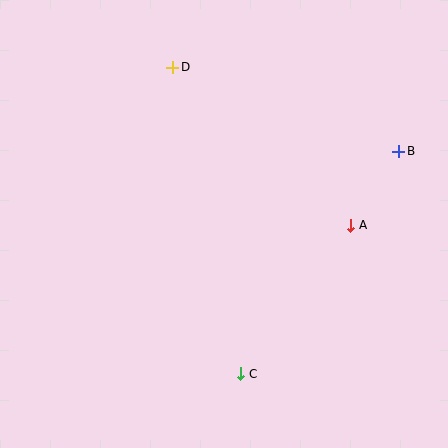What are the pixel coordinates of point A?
Point A is at (351, 225).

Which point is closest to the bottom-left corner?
Point C is closest to the bottom-left corner.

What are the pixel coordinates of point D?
Point D is at (173, 67).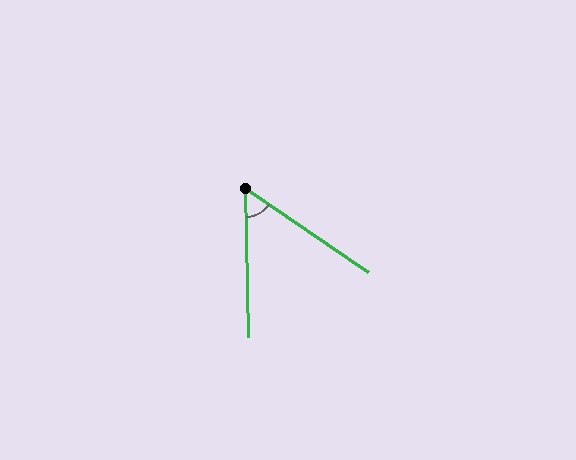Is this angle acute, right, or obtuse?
It is acute.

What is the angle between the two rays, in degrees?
Approximately 54 degrees.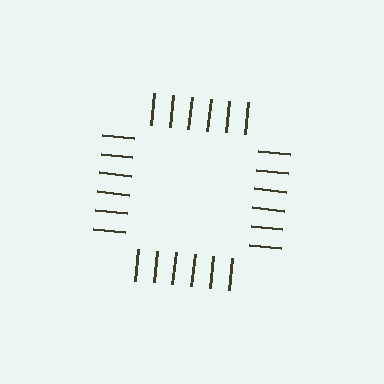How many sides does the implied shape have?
4 sides — the line-ends trace a square.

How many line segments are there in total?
24 — 6 along each of the 4 edges.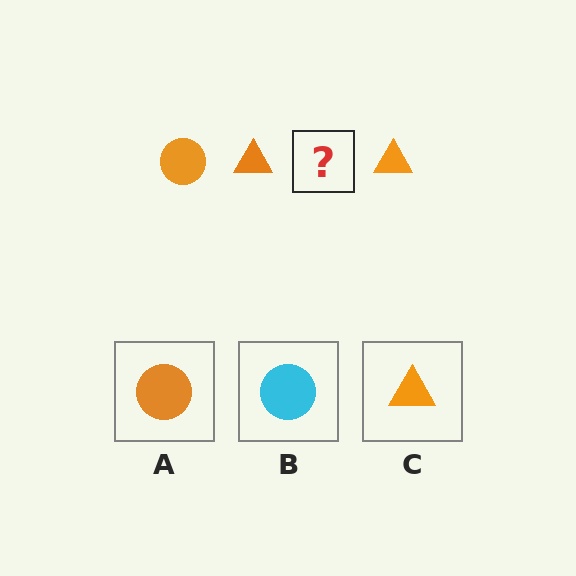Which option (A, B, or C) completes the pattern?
A.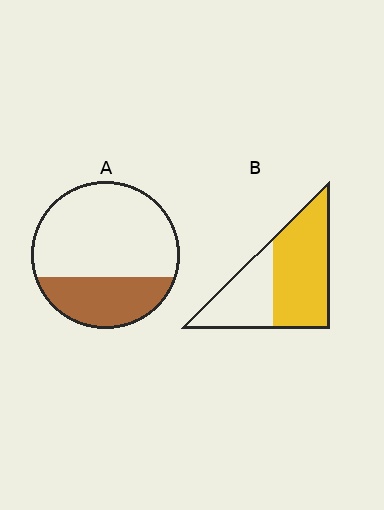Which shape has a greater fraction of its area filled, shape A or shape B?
Shape B.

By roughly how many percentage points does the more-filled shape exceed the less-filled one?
By roughly 30 percentage points (B over A).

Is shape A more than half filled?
No.